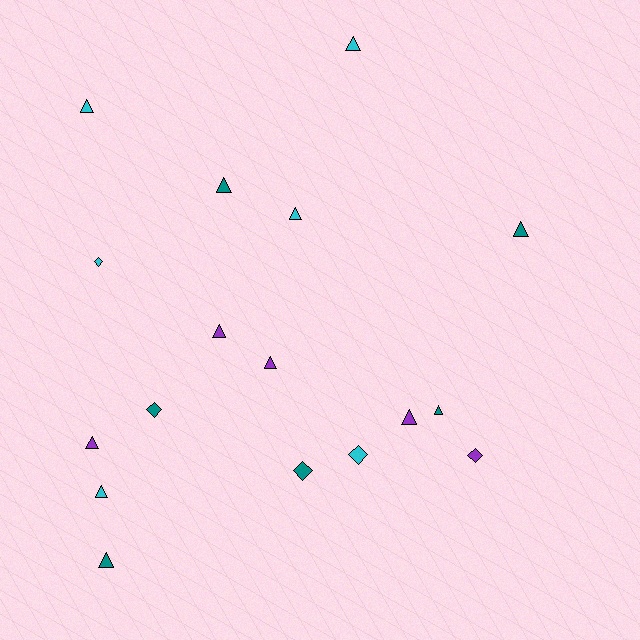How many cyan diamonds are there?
There are 2 cyan diamonds.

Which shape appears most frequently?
Triangle, with 12 objects.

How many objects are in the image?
There are 17 objects.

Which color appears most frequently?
Teal, with 6 objects.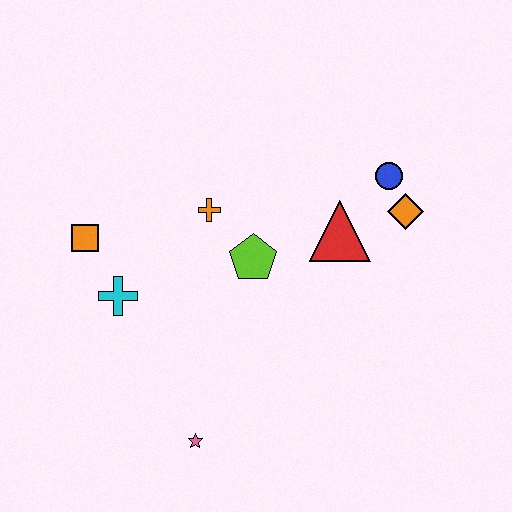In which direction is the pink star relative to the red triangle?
The pink star is below the red triangle.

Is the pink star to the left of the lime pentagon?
Yes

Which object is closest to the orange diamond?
The blue circle is closest to the orange diamond.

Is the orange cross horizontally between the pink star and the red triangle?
Yes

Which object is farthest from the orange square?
The orange diamond is farthest from the orange square.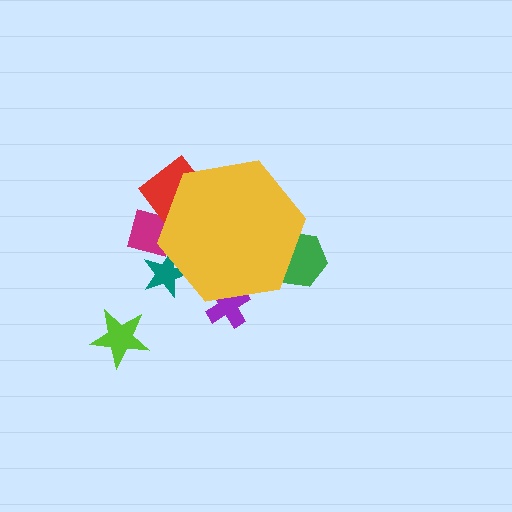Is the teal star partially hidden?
Yes, the teal star is partially hidden behind the yellow hexagon.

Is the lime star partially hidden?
No, the lime star is fully visible.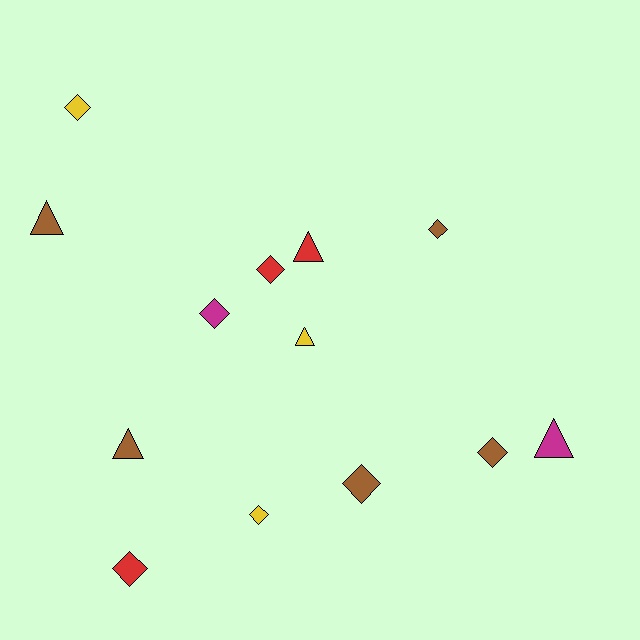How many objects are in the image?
There are 13 objects.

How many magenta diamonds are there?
There is 1 magenta diamond.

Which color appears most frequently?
Brown, with 5 objects.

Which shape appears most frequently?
Diamond, with 8 objects.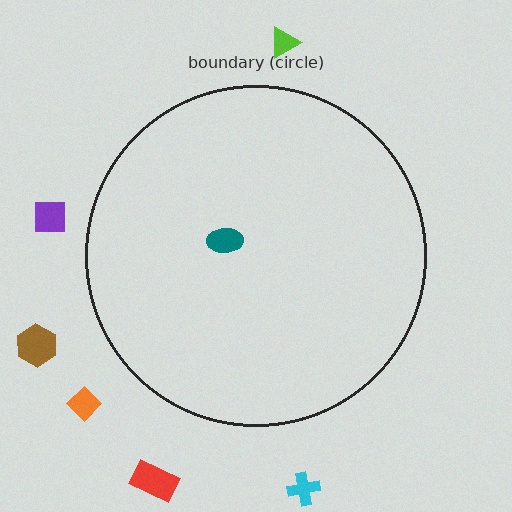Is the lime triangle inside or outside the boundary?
Outside.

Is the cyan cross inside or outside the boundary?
Outside.